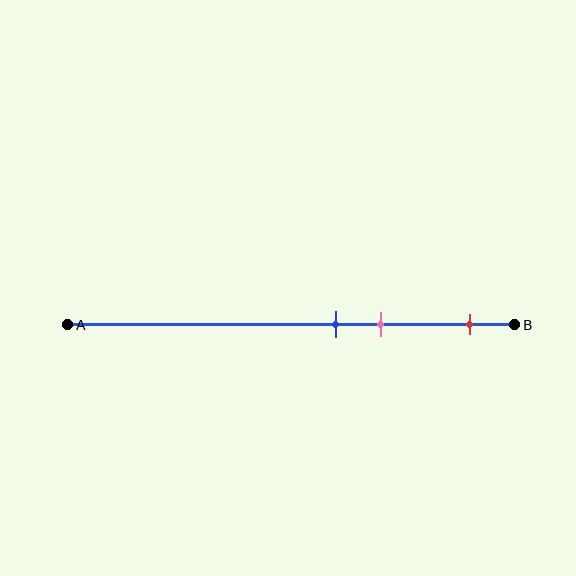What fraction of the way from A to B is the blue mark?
The blue mark is approximately 60% (0.6) of the way from A to B.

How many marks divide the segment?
There are 3 marks dividing the segment.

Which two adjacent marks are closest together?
The blue and pink marks are the closest adjacent pair.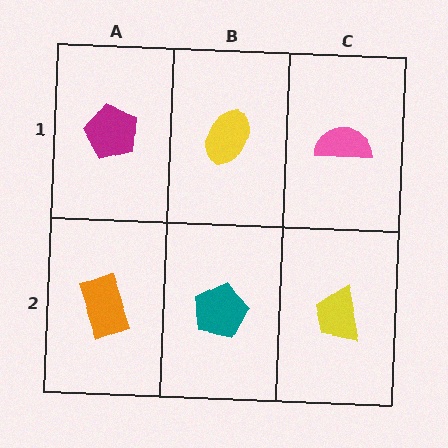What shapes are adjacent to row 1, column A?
An orange rectangle (row 2, column A), a yellow ellipse (row 1, column B).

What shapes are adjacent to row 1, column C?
A yellow trapezoid (row 2, column C), a yellow ellipse (row 1, column B).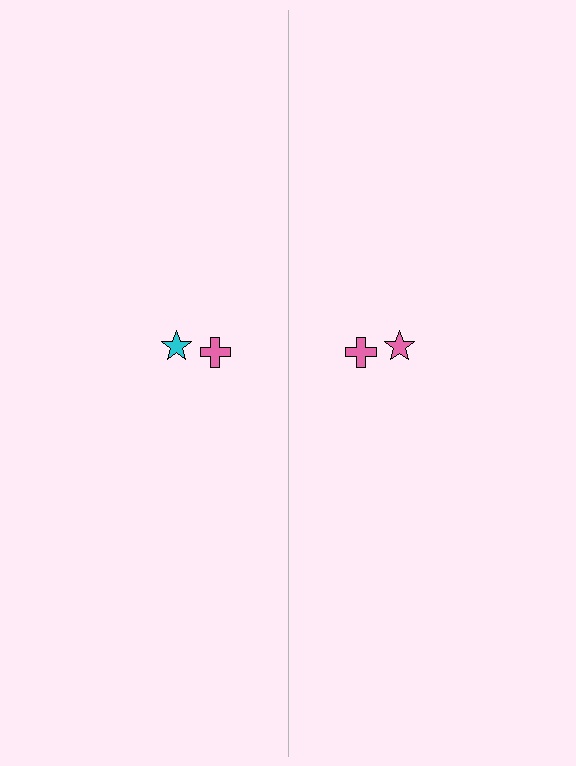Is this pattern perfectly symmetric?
No, the pattern is not perfectly symmetric. The pink star on the right side breaks the symmetry — its mirror counterpart is cyan.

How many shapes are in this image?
There are 4 shapes in this image.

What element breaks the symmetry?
The pink star on the right side breaks the symmetry — its mirror counterpart is cyan.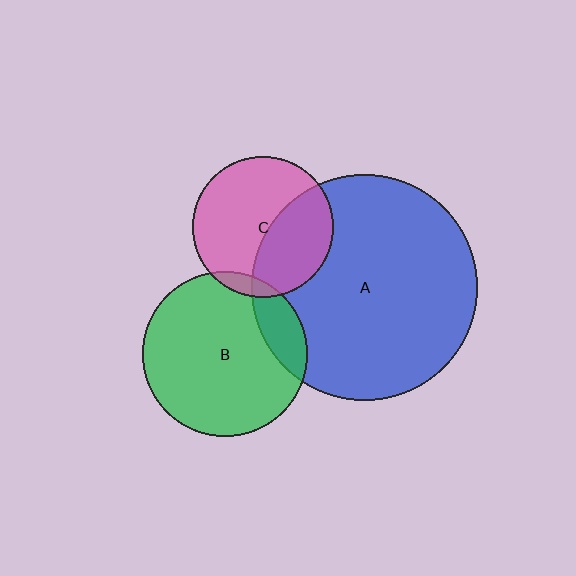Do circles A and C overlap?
Yes.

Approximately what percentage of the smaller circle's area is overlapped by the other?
Approximately 40%.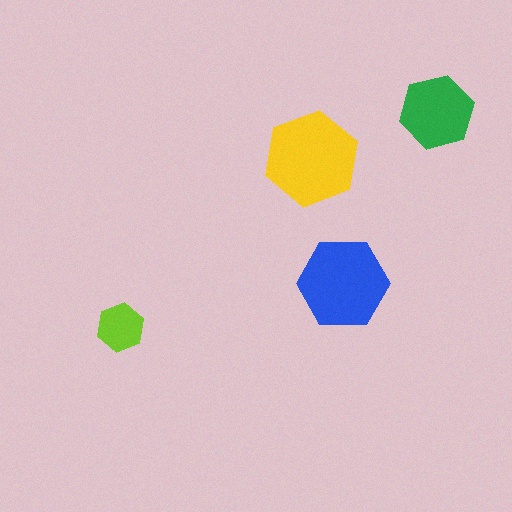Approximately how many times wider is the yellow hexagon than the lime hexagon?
About 2 times wider.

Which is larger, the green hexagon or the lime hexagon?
The green one.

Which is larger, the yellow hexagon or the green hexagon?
The yellow one.